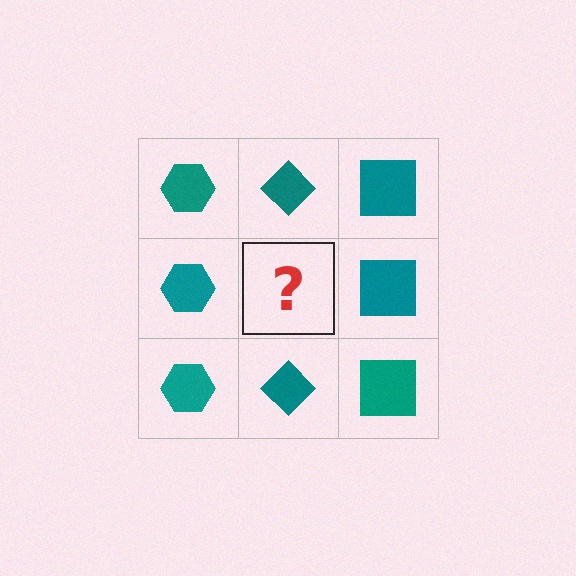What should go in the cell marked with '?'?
The missing cell should contain a teal diamond.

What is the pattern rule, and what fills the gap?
The rule is that each column has a consistent shape. The gap should be filled with a teal diamond.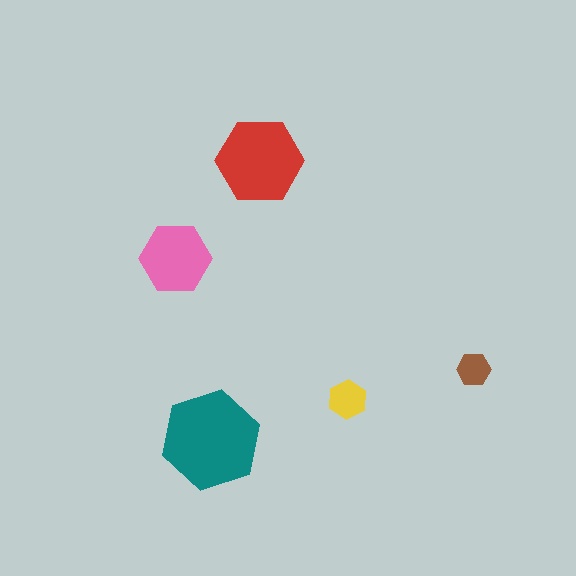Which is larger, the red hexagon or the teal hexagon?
The teal one.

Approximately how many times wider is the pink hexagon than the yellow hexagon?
About 2 times wider.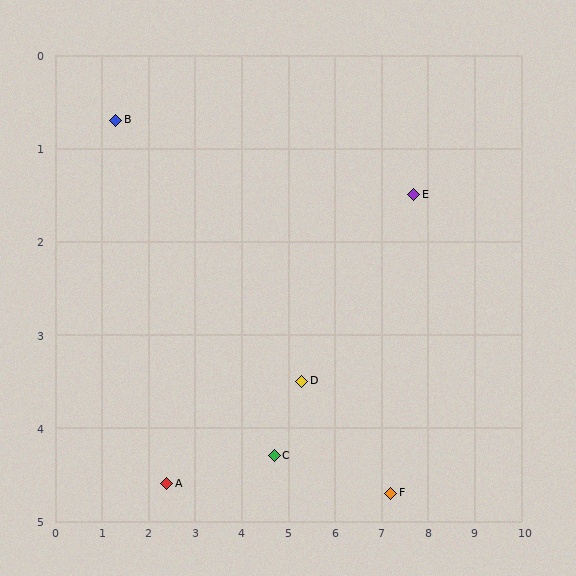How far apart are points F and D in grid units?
Points F and D are about 2.2 grid units apart.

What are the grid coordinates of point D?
Point D is at approximately (5.3, 3.5).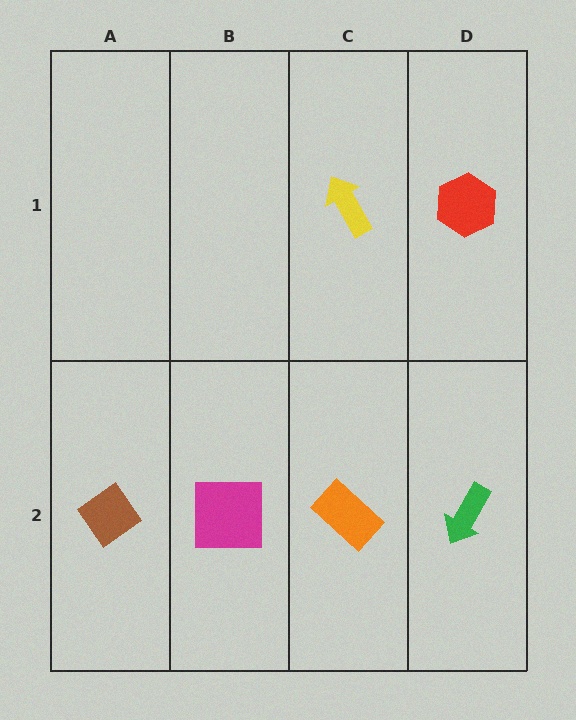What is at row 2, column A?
A brown diamond.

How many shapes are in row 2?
4 shapes.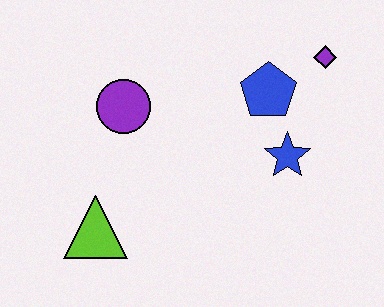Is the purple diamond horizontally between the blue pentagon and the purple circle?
No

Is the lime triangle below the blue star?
Yes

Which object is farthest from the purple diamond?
The lime triangle is farthest from the purple diamond.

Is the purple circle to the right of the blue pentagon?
No